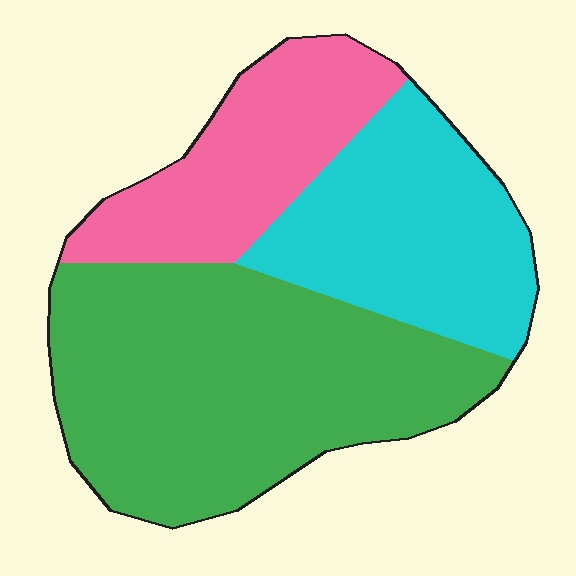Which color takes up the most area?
Green, at roughly 50%.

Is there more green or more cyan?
Green.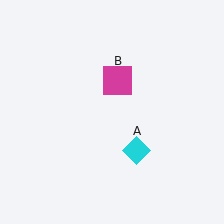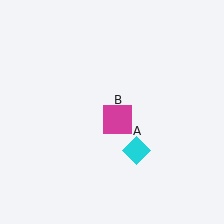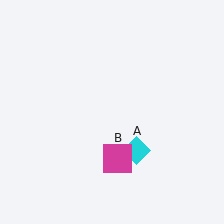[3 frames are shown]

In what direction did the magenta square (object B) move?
The magenta square (object B) moved down.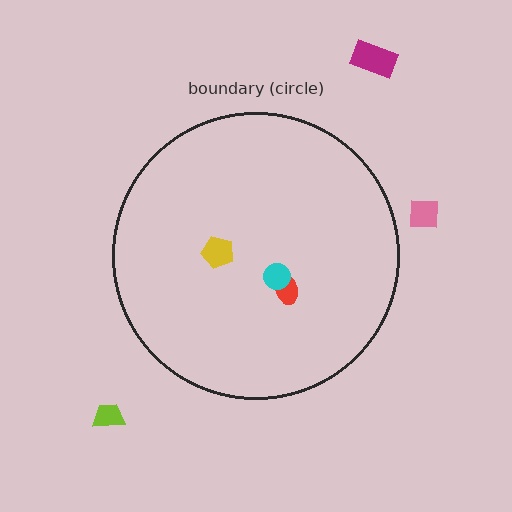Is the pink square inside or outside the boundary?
Outside.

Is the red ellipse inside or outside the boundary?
Inside.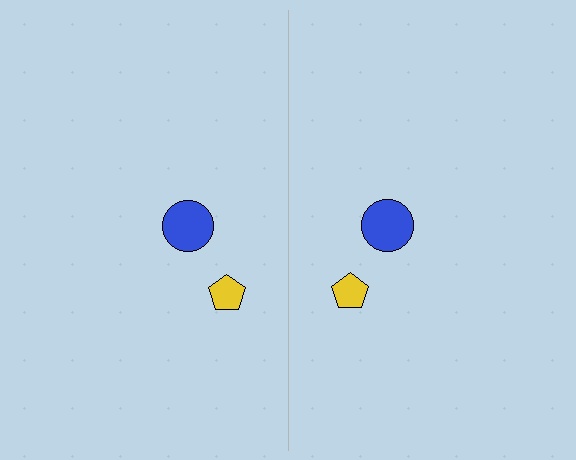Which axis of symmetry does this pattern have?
The pattern has a vertical axis of symmetry running through the center of the image.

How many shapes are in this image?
There are 4 shapes in this image.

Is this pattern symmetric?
Yes, this pattern has bilateral (reflection) symmetry.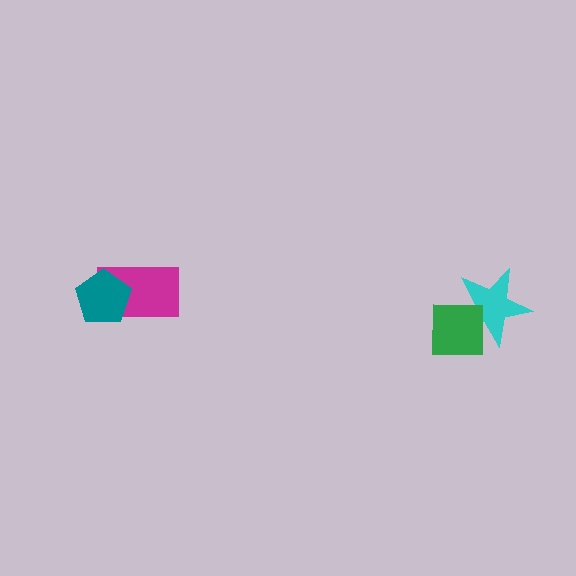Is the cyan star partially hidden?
Yes, it is partially covered by another shape.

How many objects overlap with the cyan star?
1 object overlaps with the cyan star.